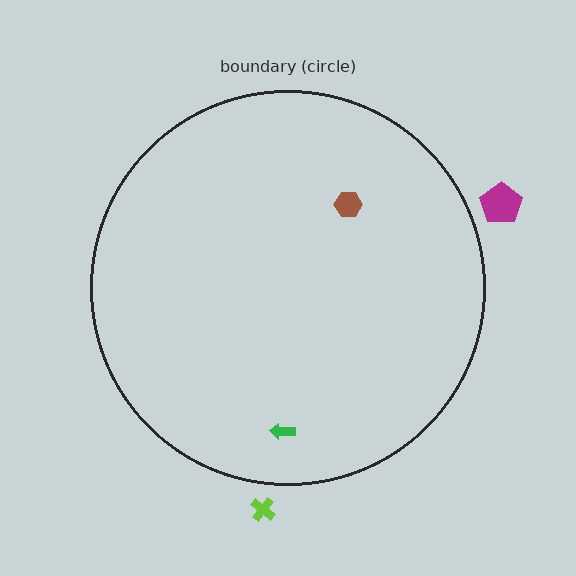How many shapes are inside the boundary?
2 inside, 2 outside.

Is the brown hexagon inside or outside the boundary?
Inside.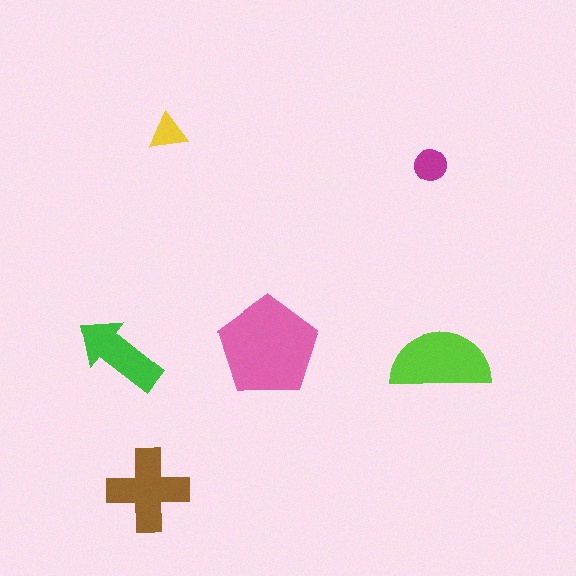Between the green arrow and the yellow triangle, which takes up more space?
The green arrow.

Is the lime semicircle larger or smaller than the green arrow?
Larger.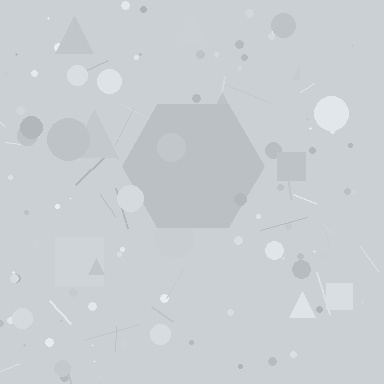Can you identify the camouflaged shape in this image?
The camouflaged shape is a hexagon.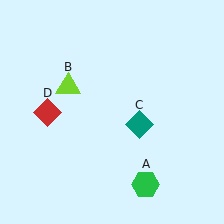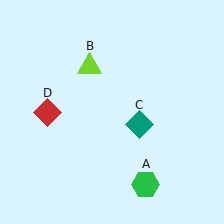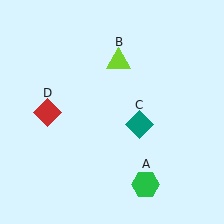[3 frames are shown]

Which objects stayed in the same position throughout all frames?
Green hexagon (object A) and teal diamond (object C) and red diamond (object D) remained stationary.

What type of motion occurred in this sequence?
The lime triangle (object B) rotated clockwise around the center of the scene.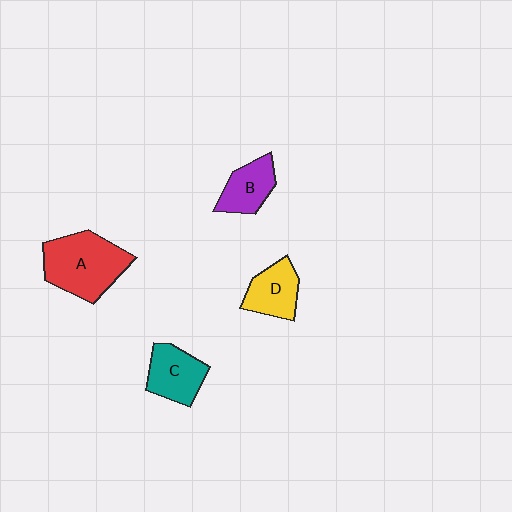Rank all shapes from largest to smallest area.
From largest to smallest: A (red), C (teal), D (yellow), B (purple).